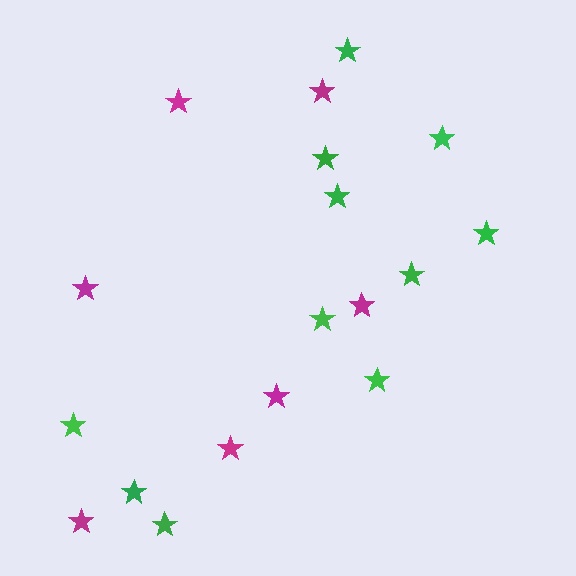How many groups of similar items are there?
There are 2 groups: one group of green stars (11) and one group of magenta stars (7).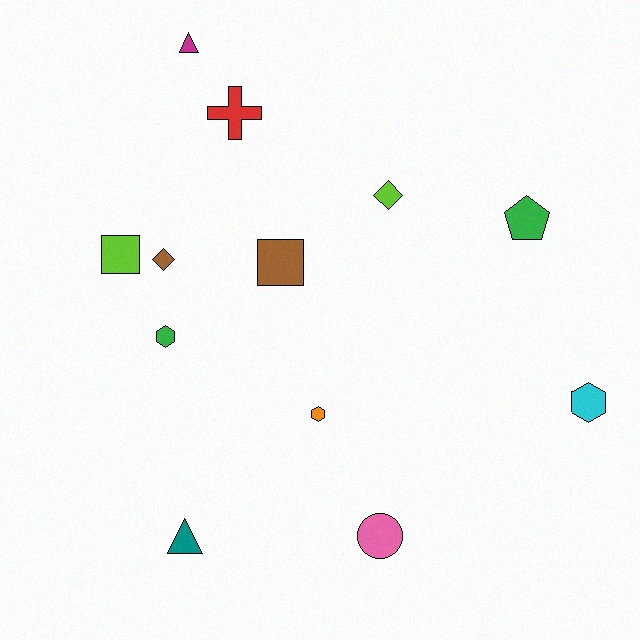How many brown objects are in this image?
There are 2 brown objects.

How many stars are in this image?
There are no stars.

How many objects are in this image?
There are 12 objects.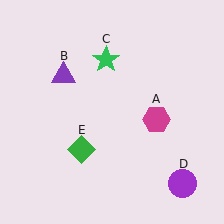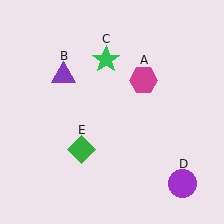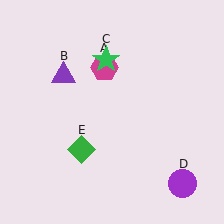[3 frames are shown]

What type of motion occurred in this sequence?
The magenta hexagon (object A) rotated counterclockwise around the center of the scene.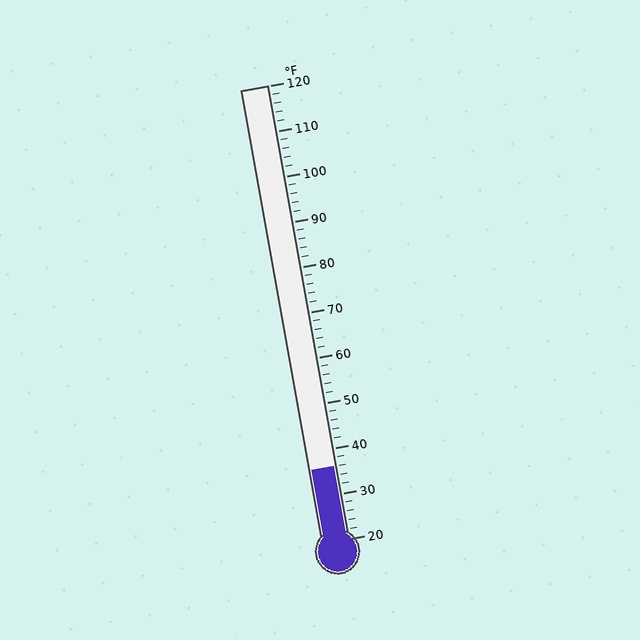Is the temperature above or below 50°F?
The temperature is below 50°F.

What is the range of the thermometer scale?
The thermometer scale ranges from 20°F to 120°F.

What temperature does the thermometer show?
The thermometer shows approximately 36°F.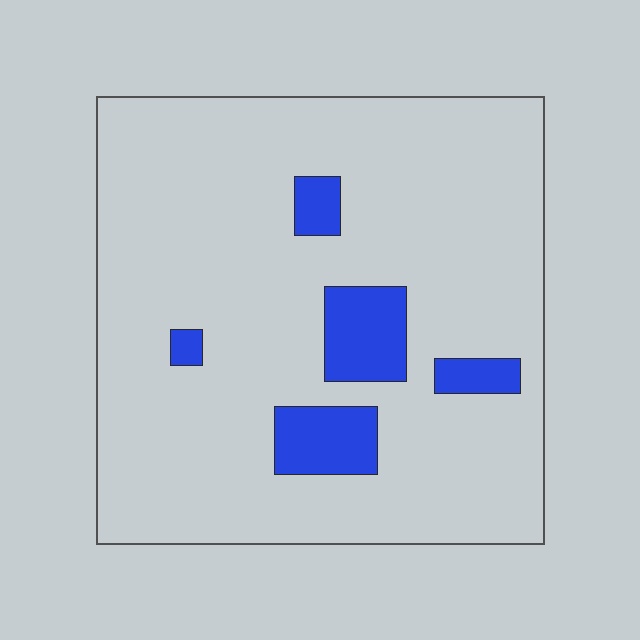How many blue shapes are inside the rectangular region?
5.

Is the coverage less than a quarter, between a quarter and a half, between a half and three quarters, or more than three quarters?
Less than a quarter.